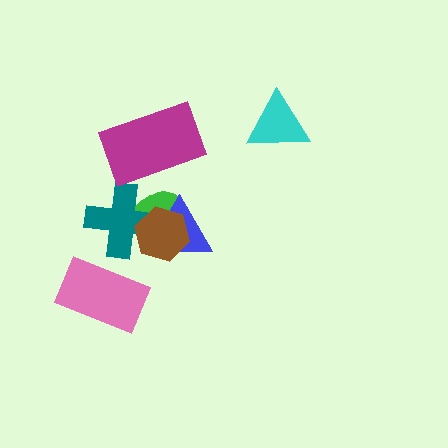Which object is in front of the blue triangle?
The brown hexagon is in front of the blue triangle.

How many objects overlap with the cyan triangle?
0 objects overlap with the cyan triangle.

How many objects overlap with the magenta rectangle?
0 objects overlap with the magenta rectangle.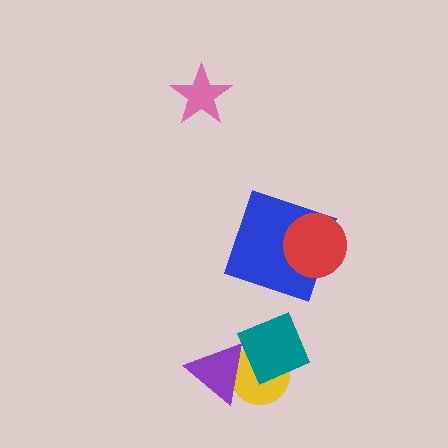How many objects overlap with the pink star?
0 objects overlap with the pink star.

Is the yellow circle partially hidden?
Yes, it is partially covered by another shape.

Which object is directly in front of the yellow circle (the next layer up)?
The teal square is directly in front of the yellow circle.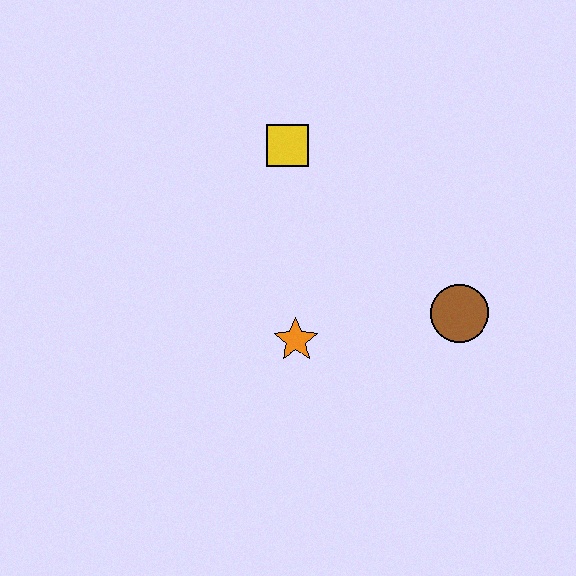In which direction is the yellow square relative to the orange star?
The yellow square is above the orange star.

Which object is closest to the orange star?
The brown circle is closest to the orange star.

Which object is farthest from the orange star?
The yellow square is farthest from the orange star.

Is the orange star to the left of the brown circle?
Yes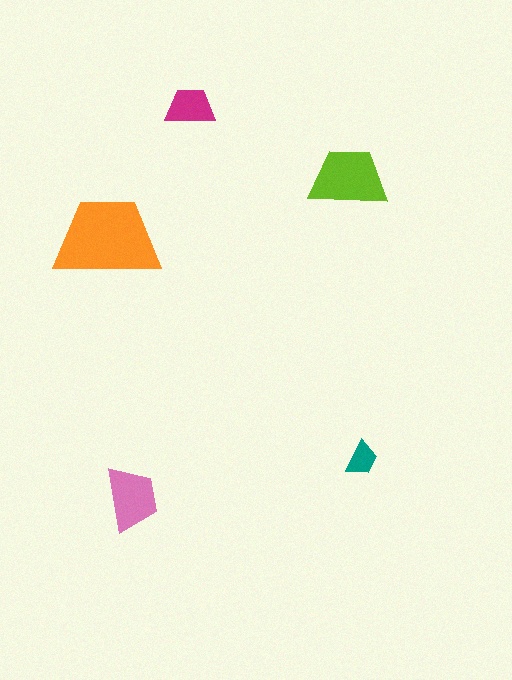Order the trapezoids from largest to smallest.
the orange one, the lime one, the pink one, the magenta one, the teal one.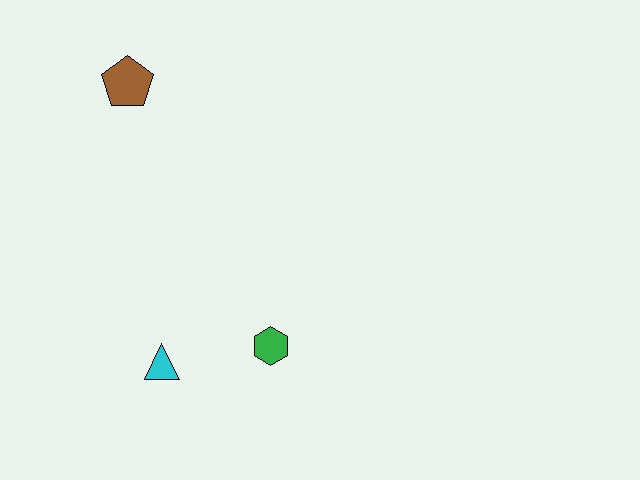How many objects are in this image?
There are 3 objects.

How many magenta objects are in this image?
There are no magenta objects.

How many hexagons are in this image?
There is 1 hexagon.